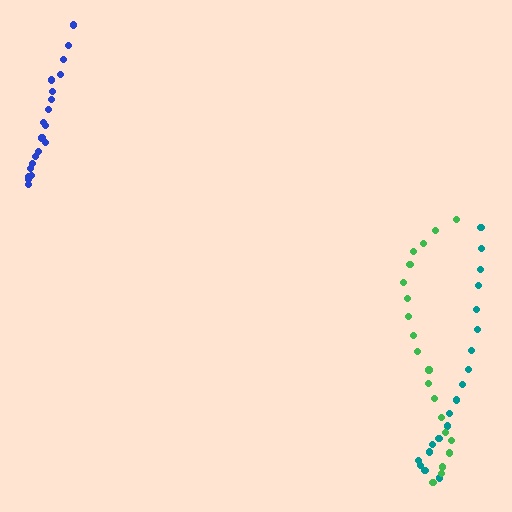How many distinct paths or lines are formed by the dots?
There are 3 distinct paths.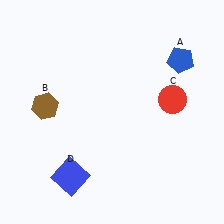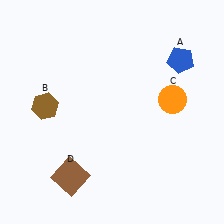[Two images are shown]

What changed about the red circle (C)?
In Image 1, C is red. In Image 2, it changed to orange.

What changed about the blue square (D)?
In Image 1, D is blue. In Image 2, it changed to brown.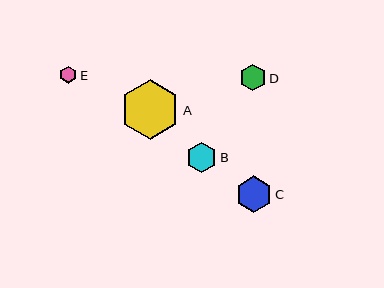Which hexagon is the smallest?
Hexagon E is the smallest with a size of approximately 17 pixels.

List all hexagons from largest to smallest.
From largest to smallest: A, C, B, D, E.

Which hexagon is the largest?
Hexagon A is the largest with a size of approximately 60 pixels.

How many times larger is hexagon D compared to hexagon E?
Hexagon D is approximately 1.6 times the size of hexagon E.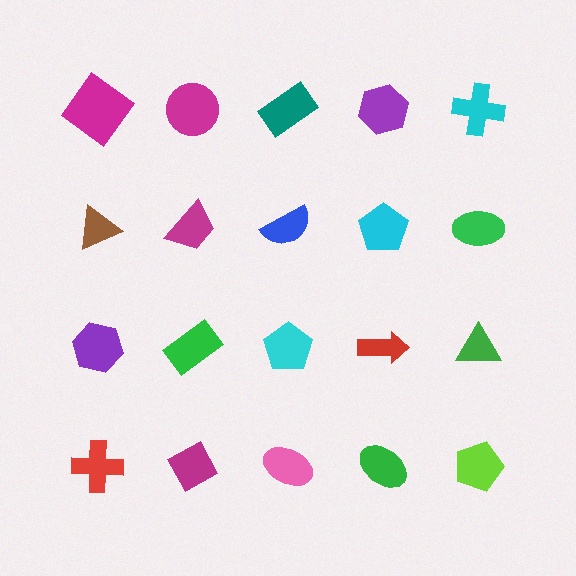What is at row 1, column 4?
A purple hexagon.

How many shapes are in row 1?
5 shapes.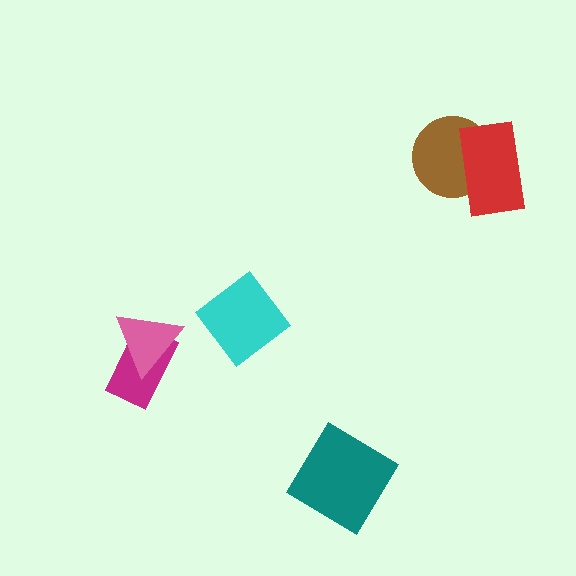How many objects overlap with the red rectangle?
1 object overlaps with the red rectangle.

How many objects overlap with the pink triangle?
1 object overlaps with the pink triangle.